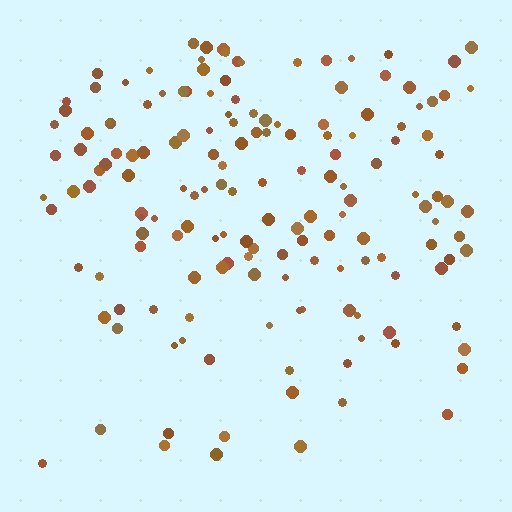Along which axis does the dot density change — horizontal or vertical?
Vertical.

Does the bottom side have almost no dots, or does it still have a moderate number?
Still a moderate number, just noticeably fewer than the top.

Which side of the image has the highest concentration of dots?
The top.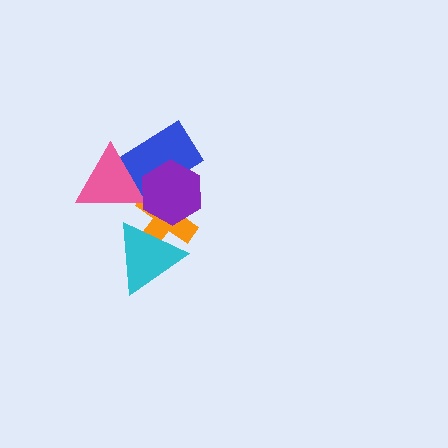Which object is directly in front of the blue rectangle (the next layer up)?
The pink triangle is directly in front of the blue rectangle.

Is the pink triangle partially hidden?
Yes, it is partially covered by another shape.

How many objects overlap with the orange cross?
3 objects overlap with the orange cross.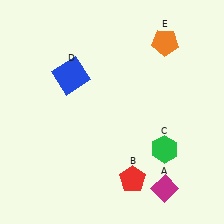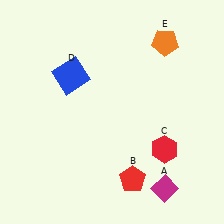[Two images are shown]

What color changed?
The hexagon (C) changed from green in Image 1 to red in Image 2.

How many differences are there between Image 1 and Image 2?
There is 1 difference between the two images.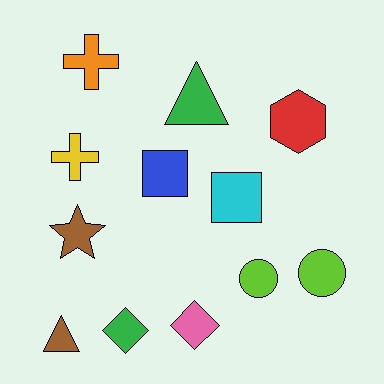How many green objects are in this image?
There are 2 green objects.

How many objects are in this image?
There are 12 objects.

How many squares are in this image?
There are 2 squares.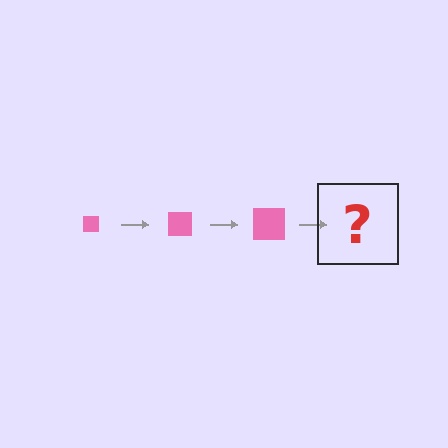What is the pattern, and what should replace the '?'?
The pattern is that the square gets progressively larger each step. The '?' should be a pink square, larger than the previous one.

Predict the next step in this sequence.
The next step is a pink square, larger than the previous one.